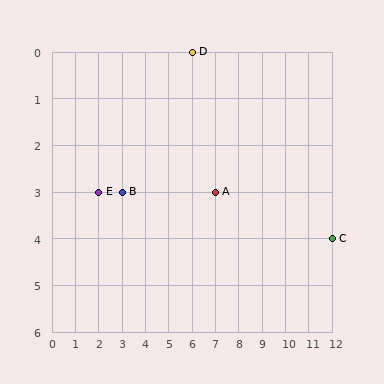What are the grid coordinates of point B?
Point B is at grid coordinates (3, 3).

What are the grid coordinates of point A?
Point A is at grid coordinates (7, 3).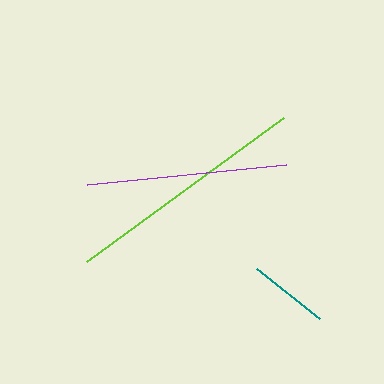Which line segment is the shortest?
The teal line is the shortest at approximately 80 pixels.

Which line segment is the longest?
The lime line is the longest at approximately 244 pixels.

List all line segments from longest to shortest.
From longest to shortest: lime, purple, teal.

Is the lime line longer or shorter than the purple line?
The lime line is longer than the purple line.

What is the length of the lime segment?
The lime segment is approximately 244 pixels long.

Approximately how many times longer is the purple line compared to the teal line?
The purple line is approximately 2.5 times the length of the teal line.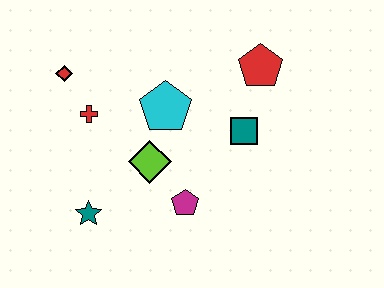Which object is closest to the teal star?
The lime diamond is closest to the teal star.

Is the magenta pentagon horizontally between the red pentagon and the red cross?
Yes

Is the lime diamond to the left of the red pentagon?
Yes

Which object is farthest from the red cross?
The red pentagon is farthest from the red cross.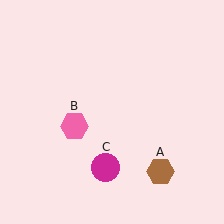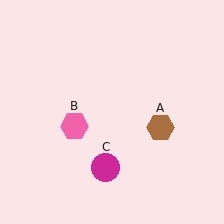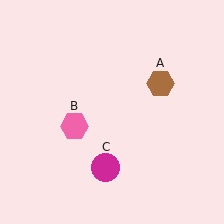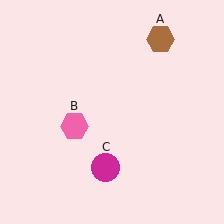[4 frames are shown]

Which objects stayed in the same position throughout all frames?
Pink hexagon (object B) and magenta circle (object C) remained stationary.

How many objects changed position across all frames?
1 object changed position: brown hexagon (object A).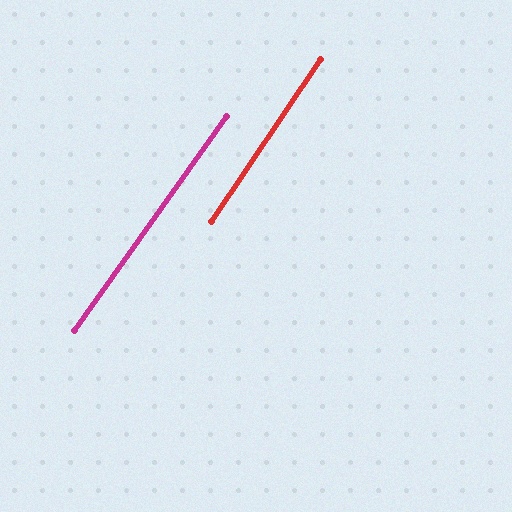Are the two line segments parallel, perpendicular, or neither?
Parallel — their directions differ by only 1.1°.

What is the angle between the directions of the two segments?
Approximately 1 degree.